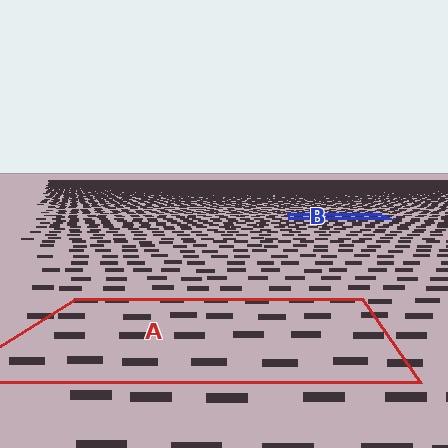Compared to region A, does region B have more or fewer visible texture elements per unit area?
Region B has more texture elements per unit area — they are packed more densely because it is farther away.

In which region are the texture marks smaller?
The texture marks are smaller in region B, because it is farther away.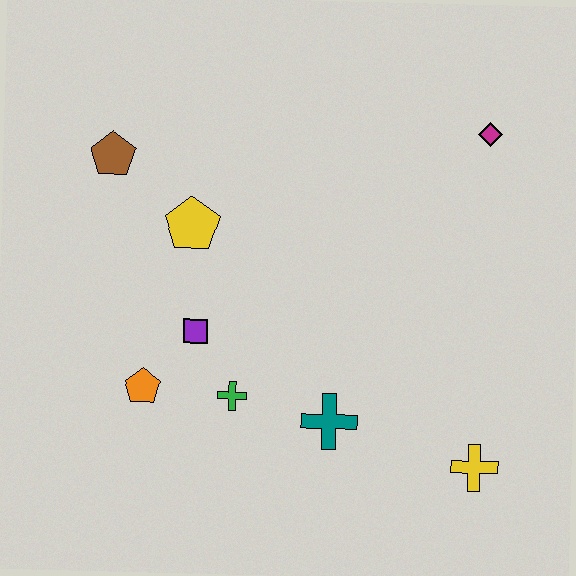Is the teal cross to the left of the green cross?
No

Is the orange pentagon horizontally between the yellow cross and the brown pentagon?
Yes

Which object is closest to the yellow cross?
The teal cross is closest to the yellow cross.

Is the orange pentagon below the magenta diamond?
Yes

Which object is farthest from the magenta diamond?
The orange pentagon is farthest from the magenta diamond.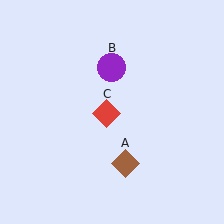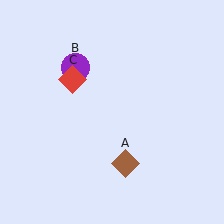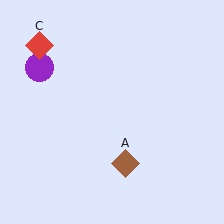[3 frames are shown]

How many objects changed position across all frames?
2 objects changed position: purple circle (object B), red diamond (object C).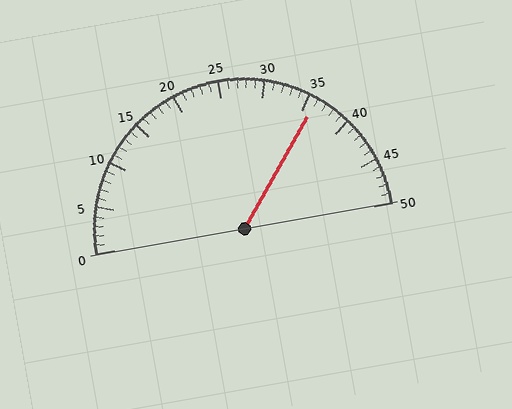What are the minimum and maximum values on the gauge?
The gauge ranges from 0 to 50.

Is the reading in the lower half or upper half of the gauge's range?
The reading is in the upper half of the range (0 to 50).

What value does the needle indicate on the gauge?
The needle indicates approximately 36.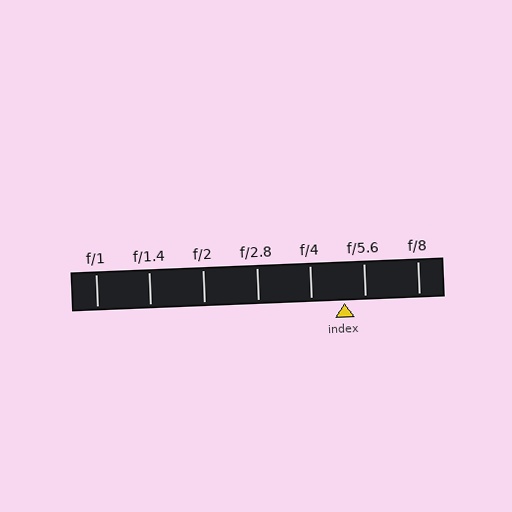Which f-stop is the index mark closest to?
The index mark is closest to f/5.6.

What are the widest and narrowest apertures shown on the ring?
The widest aperture shown is f/1 and the narrowest is f/8.